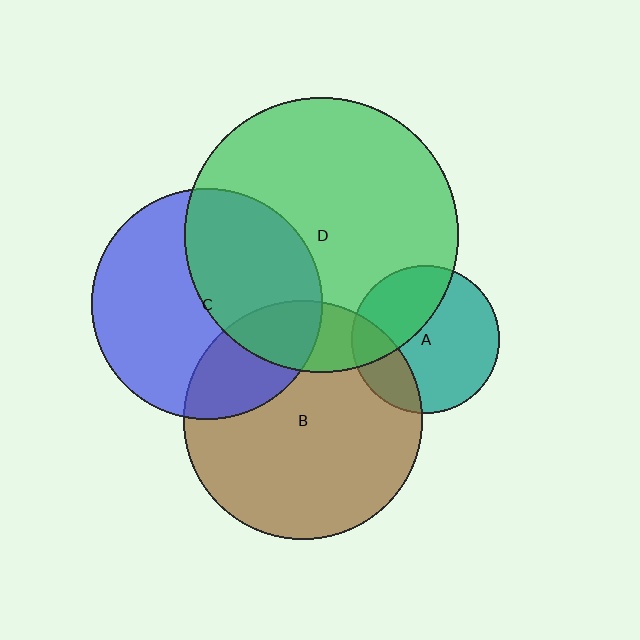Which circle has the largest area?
Circle D (green).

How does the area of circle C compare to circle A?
Approximately 2.4 times.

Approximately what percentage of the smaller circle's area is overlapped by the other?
Approximately 25%.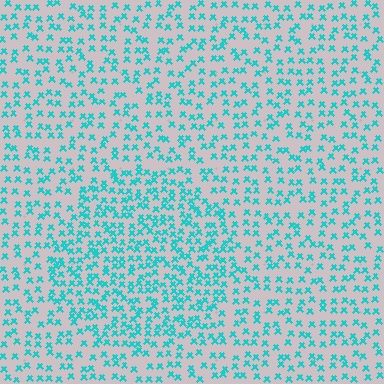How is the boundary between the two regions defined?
The boundary is defined by a change in element density (approximately 1.7x ratio). All elements are the same color, size, and shape.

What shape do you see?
I see a circle.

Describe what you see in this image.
The image contains small cyan elements arranged at two different densities. A circle-shaped region is visible where the elements are more densely packed than the surrounding area.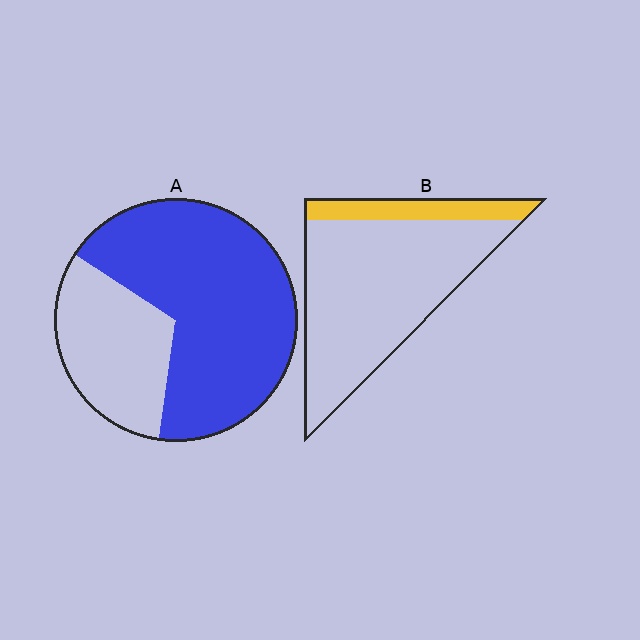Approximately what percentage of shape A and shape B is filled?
A is approximately 70% and B is approximately 15%.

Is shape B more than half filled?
No.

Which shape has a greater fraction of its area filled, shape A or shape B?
Shape A.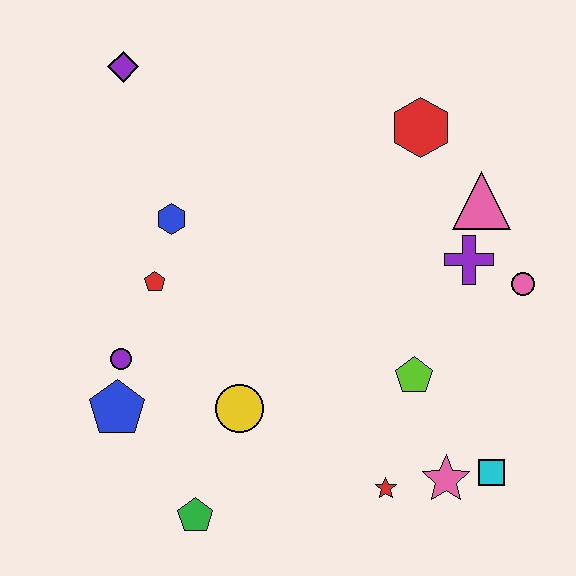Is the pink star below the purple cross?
Yes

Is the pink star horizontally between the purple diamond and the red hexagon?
No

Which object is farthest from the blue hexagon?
The cyan square is farthest from the blue hexagon.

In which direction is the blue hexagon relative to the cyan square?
The blue hexagon is to the left of the cyan square.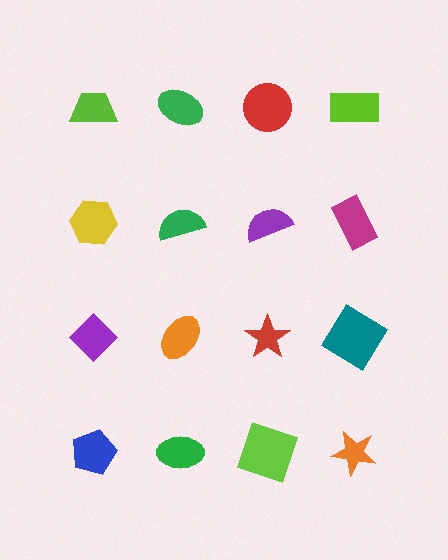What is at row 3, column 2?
An orange ellipse.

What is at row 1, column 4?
A lime rectangle.